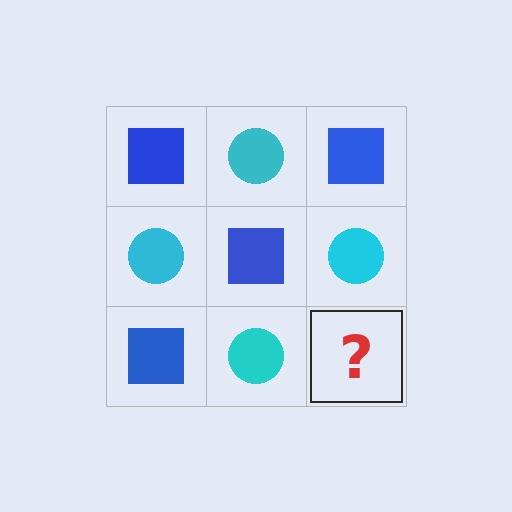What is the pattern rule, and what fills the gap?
The rule is that it alternates blue square and cyan circle in a checkerboard pattern. The gap should be filled with a blue square.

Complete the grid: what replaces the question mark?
The question mark should be replaced with a blue square.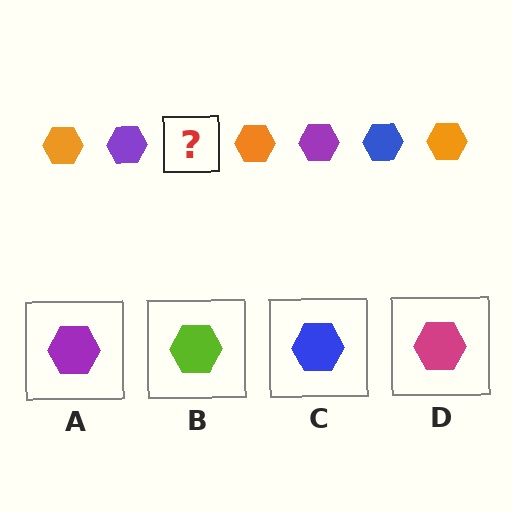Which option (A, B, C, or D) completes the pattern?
C.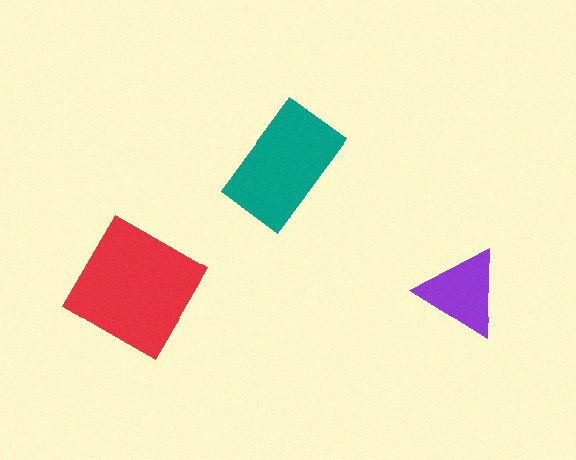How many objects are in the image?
There are 3 objects in the image.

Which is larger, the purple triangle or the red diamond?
The red diamond.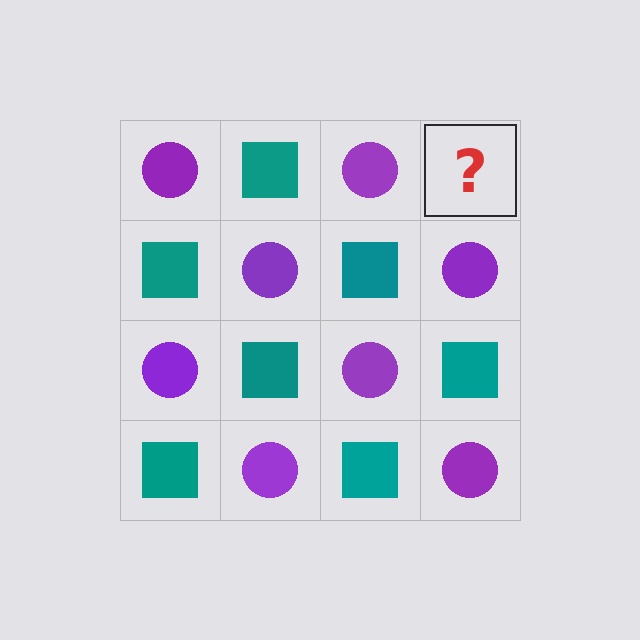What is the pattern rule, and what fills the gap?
The rule is that it alternates purple circle and teal square in a checkerboard pattern. The gap should be filled with a teal square.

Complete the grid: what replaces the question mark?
The question mark should be replaced with a teal square.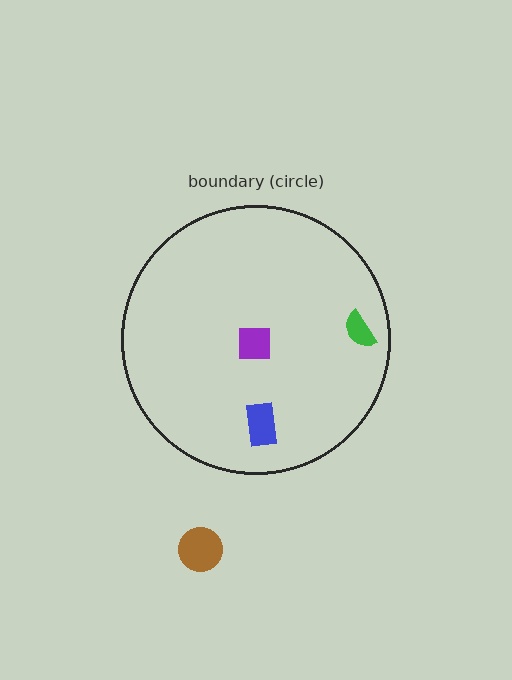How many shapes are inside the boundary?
3 inside, 1 outside.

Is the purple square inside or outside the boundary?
Inside.